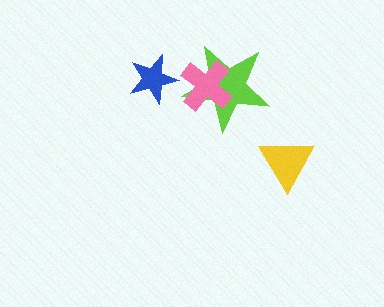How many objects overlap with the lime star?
1 object overlaps with the lime star.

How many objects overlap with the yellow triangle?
0 objects overlap with the yellow triangle.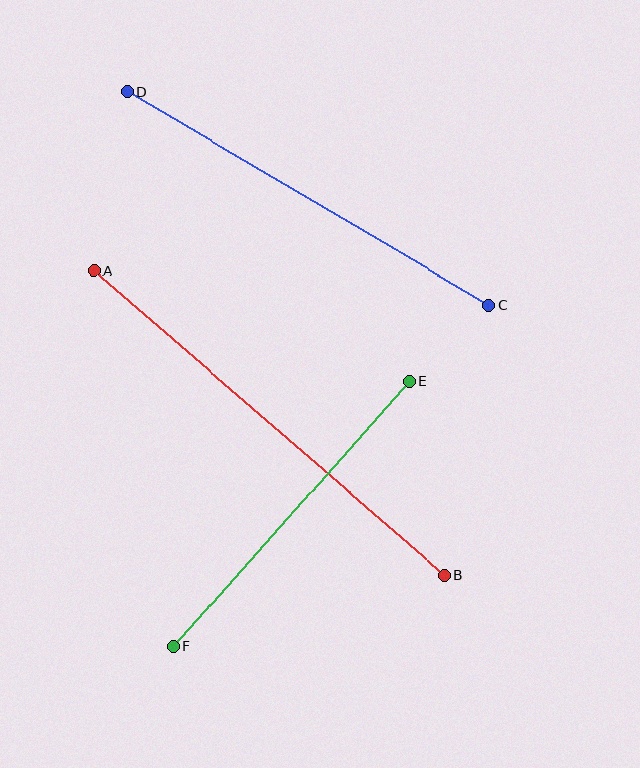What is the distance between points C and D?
The distance is approximately 420 pixels.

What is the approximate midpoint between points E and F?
The midpoint is at approximately (291, 514) pixels.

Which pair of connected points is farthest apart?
Points A and B are farthest apart.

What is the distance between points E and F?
The distance is approximately 355 pixels.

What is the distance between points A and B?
The distance is approximately 464 pixels.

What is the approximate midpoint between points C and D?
The midpoint is at approximately (309, 198) pixels.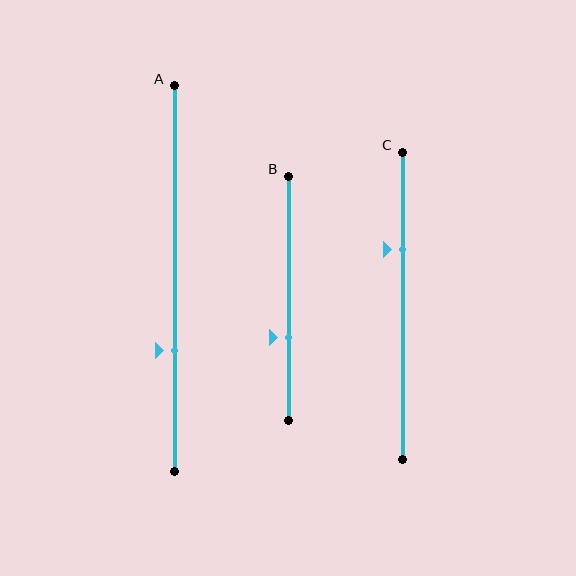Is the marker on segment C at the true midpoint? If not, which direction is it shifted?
No, the marker on segment C is shifted upward by about 18% of the segment length.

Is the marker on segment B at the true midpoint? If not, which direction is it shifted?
No, the marker on segment B is shifted downward by about 16% of the segment length.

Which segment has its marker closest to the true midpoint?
Segment B has its marker closest to the true midpoint.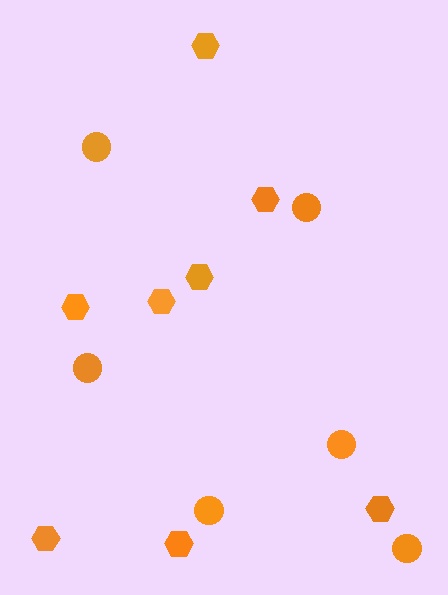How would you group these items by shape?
There are 2 groups: one group of circles (6) and one group of hexagons (8).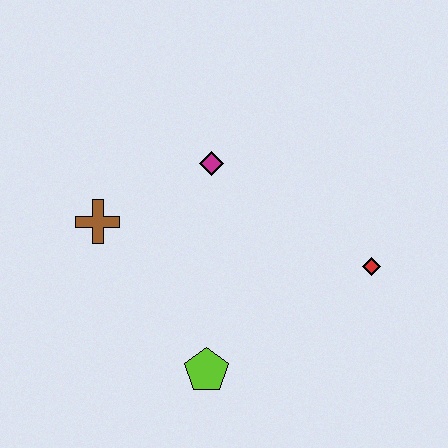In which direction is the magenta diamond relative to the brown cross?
The magenta diamond is to the right of the brown cross.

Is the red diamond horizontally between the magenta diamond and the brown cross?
No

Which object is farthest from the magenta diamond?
The lime pentagon is farthest from the magenta diamond.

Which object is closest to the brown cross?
The magenta diamond is closest to the brown cross.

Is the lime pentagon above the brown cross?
No